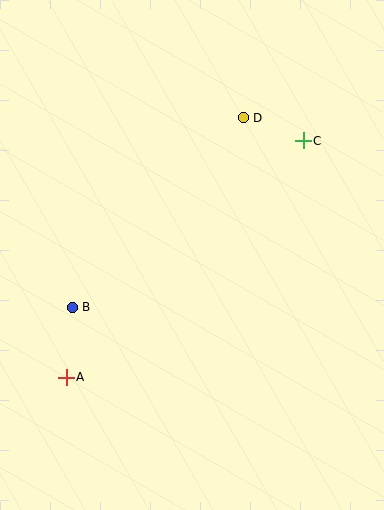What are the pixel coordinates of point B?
Point B is at (72, 307).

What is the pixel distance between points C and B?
The distance between C and B is 285 pixels.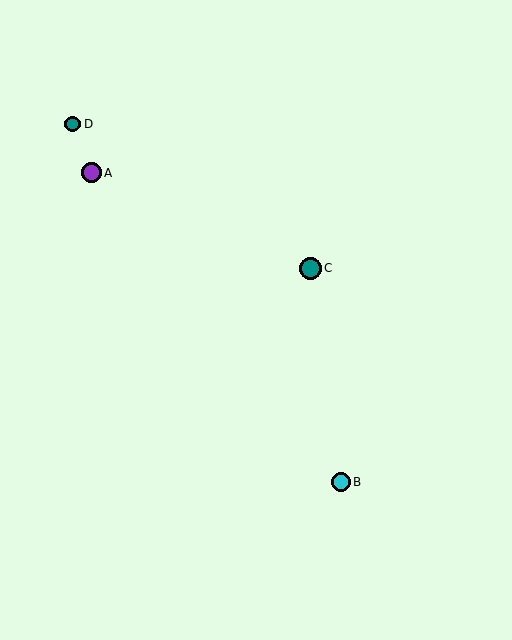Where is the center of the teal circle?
The center of the teal circle is at (73, 124).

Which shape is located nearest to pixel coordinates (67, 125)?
The teal circle (labeled D) at (73, 124) is nearest to that location.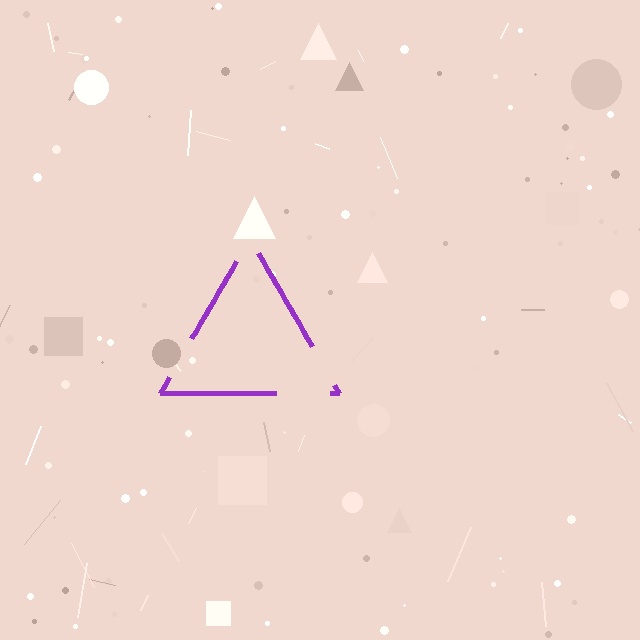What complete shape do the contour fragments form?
The contour fragments form a triangle.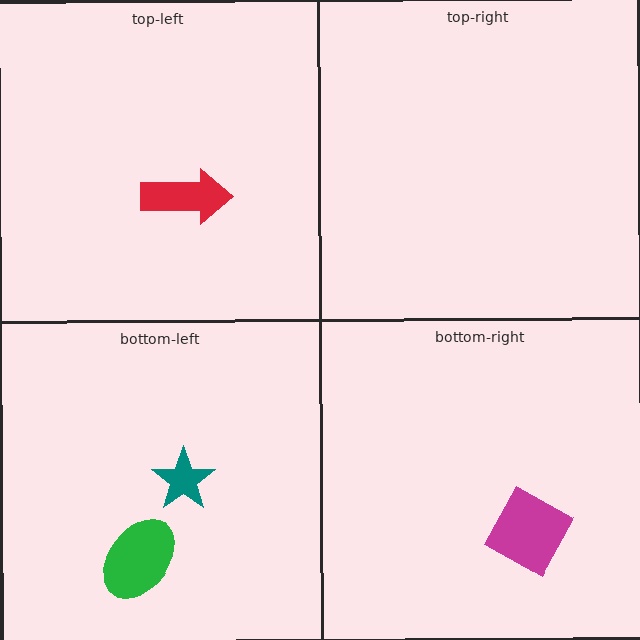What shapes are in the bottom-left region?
The teal star, the green ellipse.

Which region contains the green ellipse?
The bottom-left region.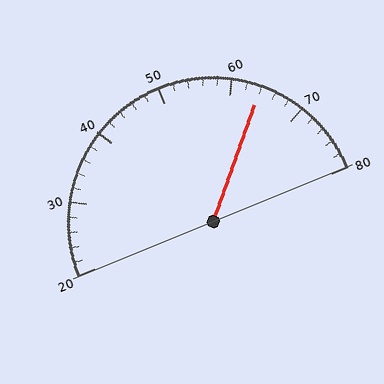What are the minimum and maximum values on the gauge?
The gauge ranges from 20 to 80.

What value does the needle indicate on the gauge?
The needle indicates approximately 64.